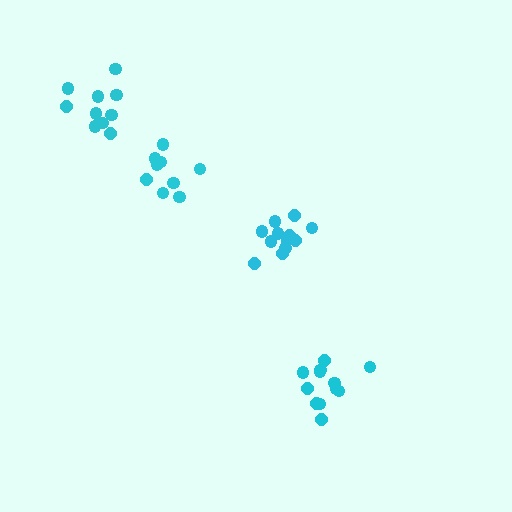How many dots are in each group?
Group 1: 13 dots, Group 2: 10 dots, Group 3: 9 dots, Group 4: 12 dots (44 total).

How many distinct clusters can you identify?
There are 4 distinct clusters.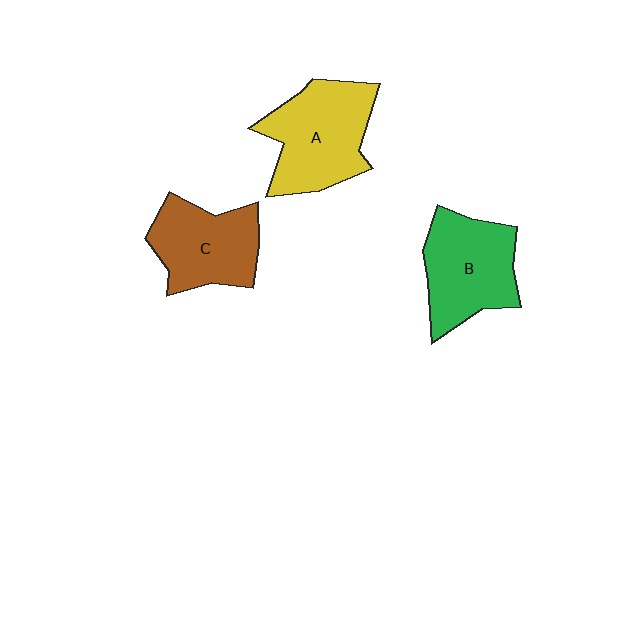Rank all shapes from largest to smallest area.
From largest to smallest: A (yellow), B (green), C (brown).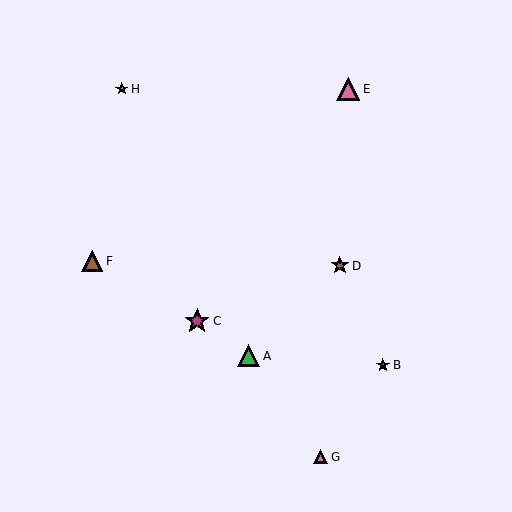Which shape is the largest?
The magenta star (labeled C) is the largest.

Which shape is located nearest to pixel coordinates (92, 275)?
The brown triangle (labeled F) at (92, 261) is nearest to that location.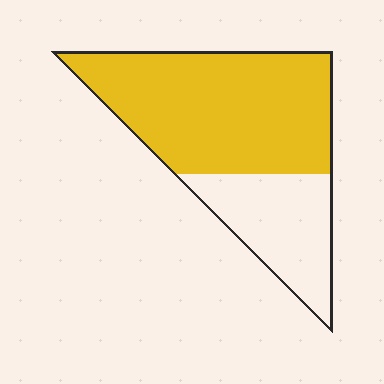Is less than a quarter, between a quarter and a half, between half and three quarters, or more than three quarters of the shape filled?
Between half and three quarters.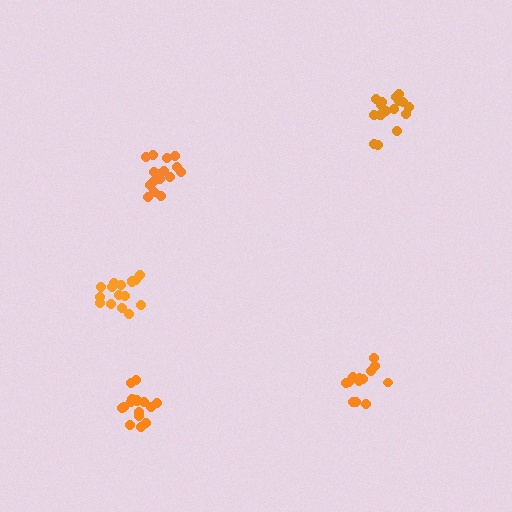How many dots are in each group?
Group 1: 17 dots, Group 2: 14 dots, Group 3: 17 dots, Group 4: 17 dots, Group 5: 16 dots (81 total).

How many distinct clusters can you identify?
There are 5 distinct clusters.